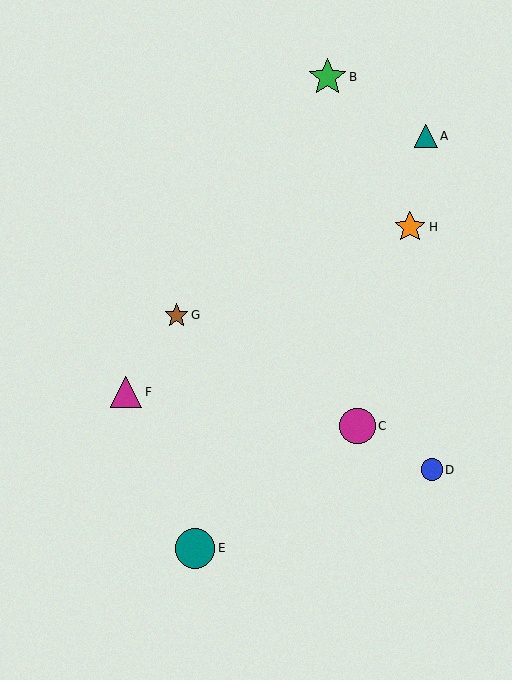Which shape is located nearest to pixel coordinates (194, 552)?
The teal circle (labeled E) at (195, 548) is nearest to that location.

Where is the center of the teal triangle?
The center of the teal triangle is at (426, 136).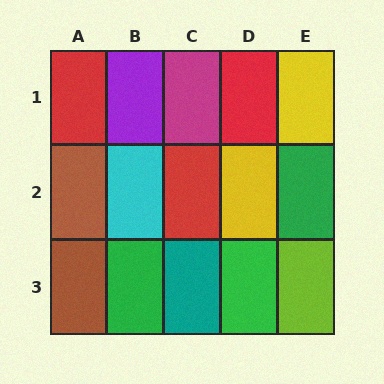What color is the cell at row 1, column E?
Yellow.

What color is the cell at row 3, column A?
Brown.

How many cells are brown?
2 cells are brown.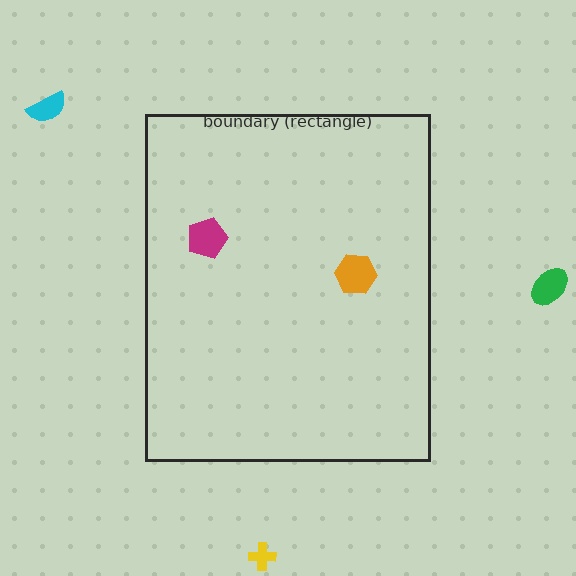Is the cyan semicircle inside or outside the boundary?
Outside.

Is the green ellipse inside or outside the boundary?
Outside.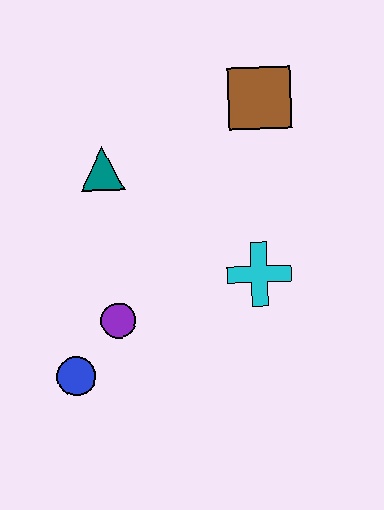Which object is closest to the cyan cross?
The purple circle is closest to the cyan cross.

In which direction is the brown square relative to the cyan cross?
The brown square is above the cyan cross.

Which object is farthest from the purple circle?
The brown square is farthest from the purple circle.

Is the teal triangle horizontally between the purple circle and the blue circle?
Yes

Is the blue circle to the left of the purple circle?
Yes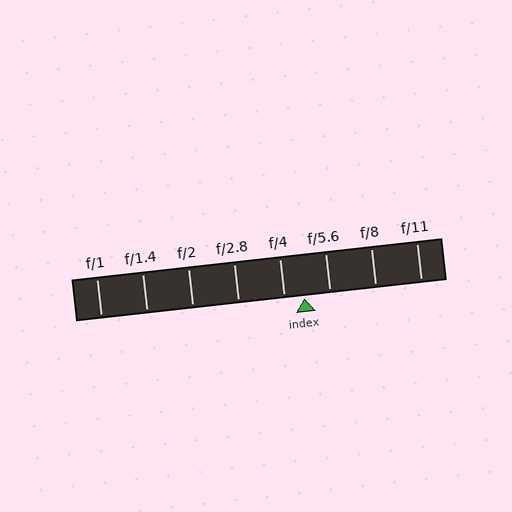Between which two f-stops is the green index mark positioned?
The index mark is between f/4 and f/5.6.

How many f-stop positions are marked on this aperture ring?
There are 8 f-stop positions marked.